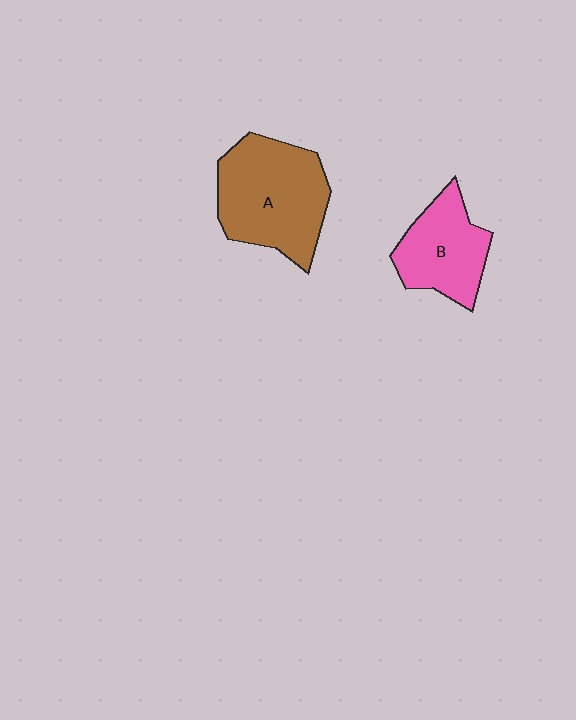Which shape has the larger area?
Shape A (brown).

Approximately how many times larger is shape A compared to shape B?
Approximately 1.5 times.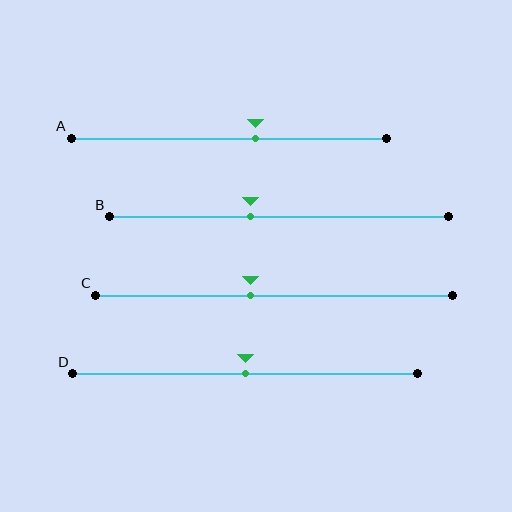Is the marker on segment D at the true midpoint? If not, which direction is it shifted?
Yes, the marker on segment D is at the true midpoint.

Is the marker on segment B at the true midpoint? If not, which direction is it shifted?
No, the marker on segment B is shifted to the left by about 8% of the segment length.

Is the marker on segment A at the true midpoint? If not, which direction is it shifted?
No, the marker on segment A is shifted to the right by about 9% of the segment length.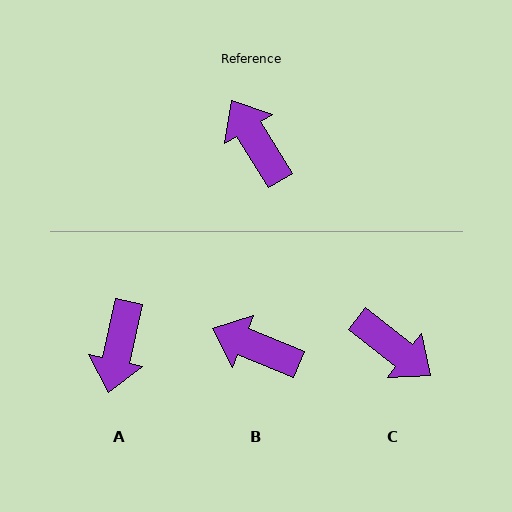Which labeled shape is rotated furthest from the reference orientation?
C, about 159 degrees away.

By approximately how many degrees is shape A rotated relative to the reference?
Approximately 136 degrees counter-clockwise.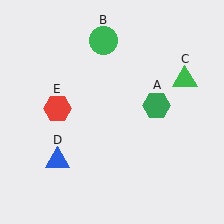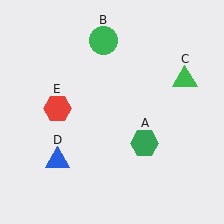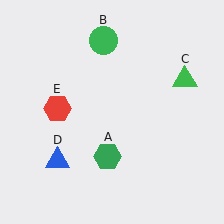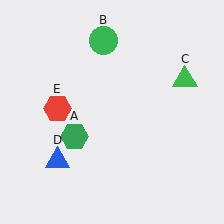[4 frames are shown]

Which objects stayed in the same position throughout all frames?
Green circle (object B) and green triangle (object C) and blue triangle (object D) and red hexagon (object E) remained stationary.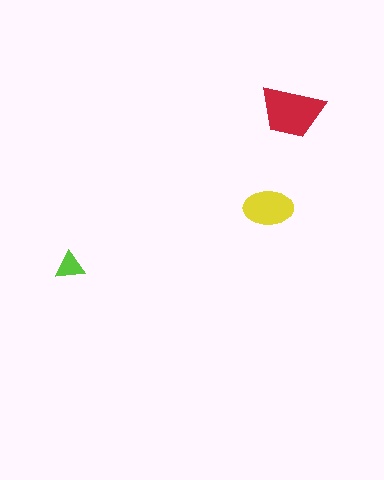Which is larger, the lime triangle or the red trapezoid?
The red trapezoid.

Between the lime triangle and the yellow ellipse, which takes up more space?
The yellow ellipse.